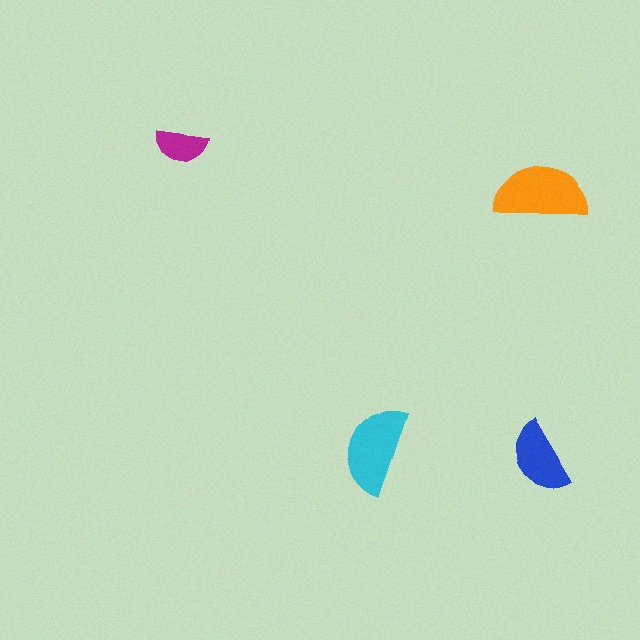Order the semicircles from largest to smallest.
the orange one, the cyan one, the blue one, the magenta one.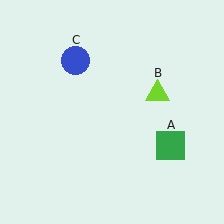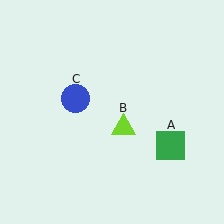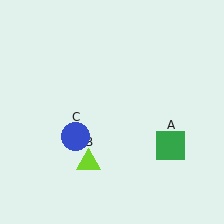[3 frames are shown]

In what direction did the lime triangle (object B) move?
The lime triangle (object B) moved down and to the left.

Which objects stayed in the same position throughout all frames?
Green square (object A) remained stationary.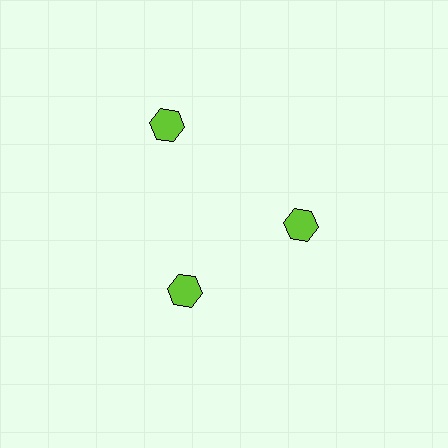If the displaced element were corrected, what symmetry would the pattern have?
It would have 3-fold rotational symmetry — the pattern would map onto itself every 120 degrees.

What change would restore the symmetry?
The symmetry would be restored by moving it inward, back onto the ring so that all 3 hexagons sit at equal angles and equal distance from the center.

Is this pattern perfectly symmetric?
No. The 3 lime hexagons are arranged in a ring, but one element near the 11 o'clock position is pushed outward from the center, breaking the 3-fold rotational symmetry.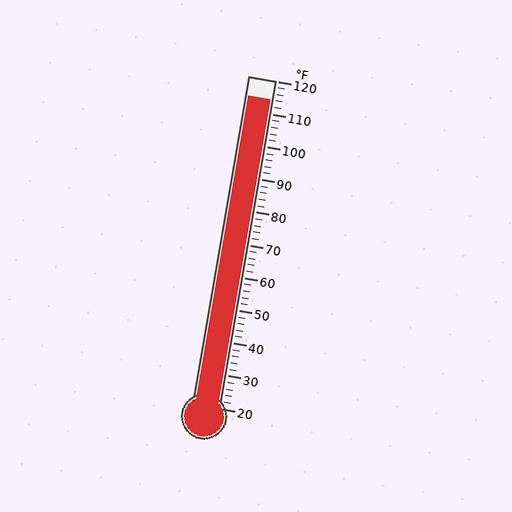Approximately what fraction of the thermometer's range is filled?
The thermometer is filled to approximately 95% of its range.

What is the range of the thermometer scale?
The thermometer scale ranges from 20°F to 120°F.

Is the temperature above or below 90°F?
The temperature is above 90°F.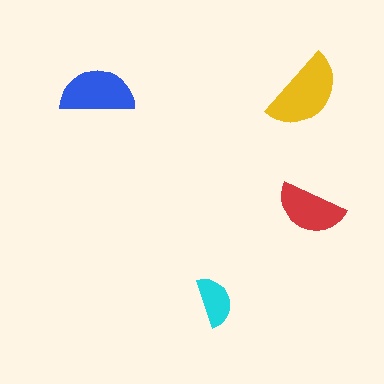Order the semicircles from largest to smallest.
the yellow one, the blue one, the red one, the cyan one.